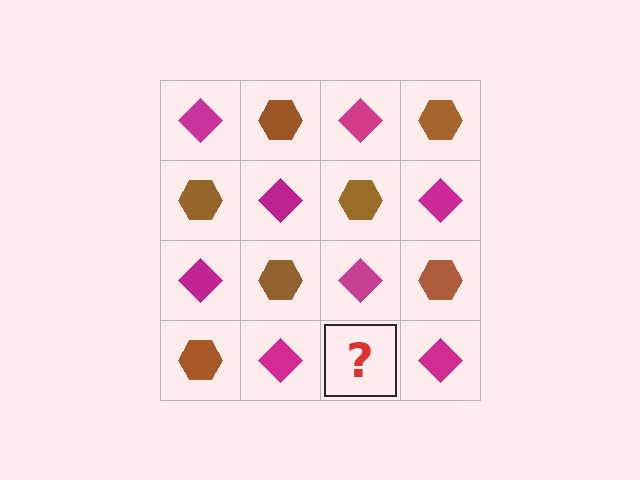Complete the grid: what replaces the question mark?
The question mark should be replaced with a brown hexagon.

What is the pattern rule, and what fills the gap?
The rule is that it alternates magenta diamond and brown hexagon in a checkerboard pattern. The gap should be filled with a brown hexagon.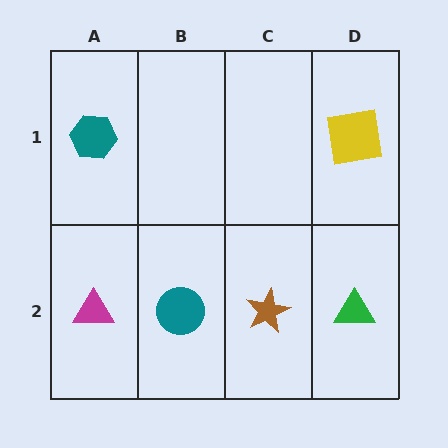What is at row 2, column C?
A brown star.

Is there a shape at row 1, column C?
No, that cell is empty.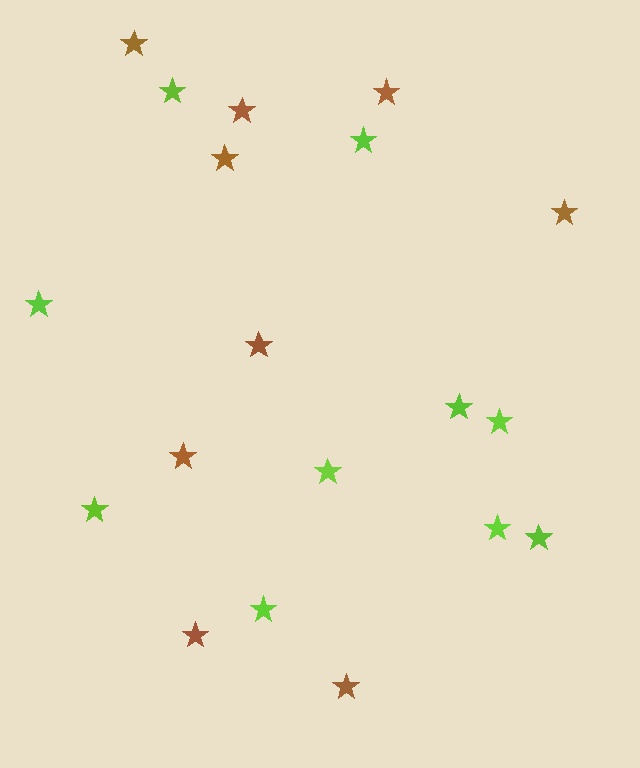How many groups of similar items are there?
There are 2 groups: one group of brown stars (9) and one group of lime stars (10).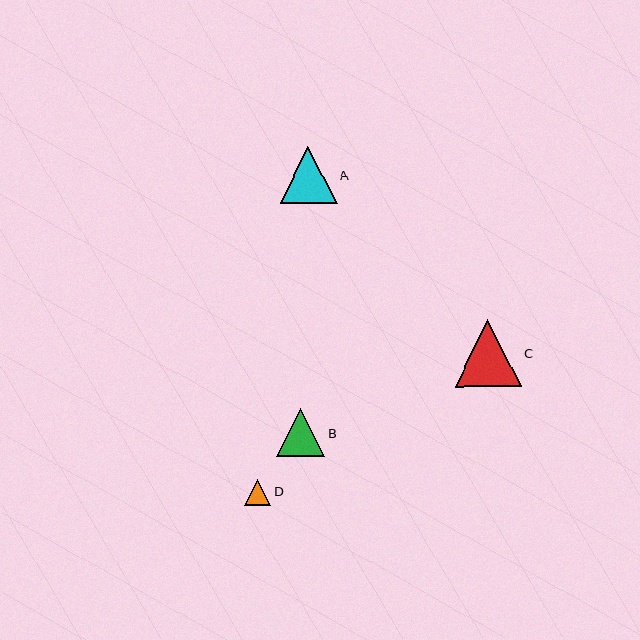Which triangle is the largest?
Triangle C is the largest with a size of approximately 67 pixels.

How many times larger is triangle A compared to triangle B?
Triangle A is approximately 1.2 times the size of triangle B.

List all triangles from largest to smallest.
From largest to smallest: C, A, B, D.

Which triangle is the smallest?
Triangle D is the smallest with a size of approximately 26 pixels.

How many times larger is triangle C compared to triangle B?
Triangle C is approximately 1.4 times the size of triangle B.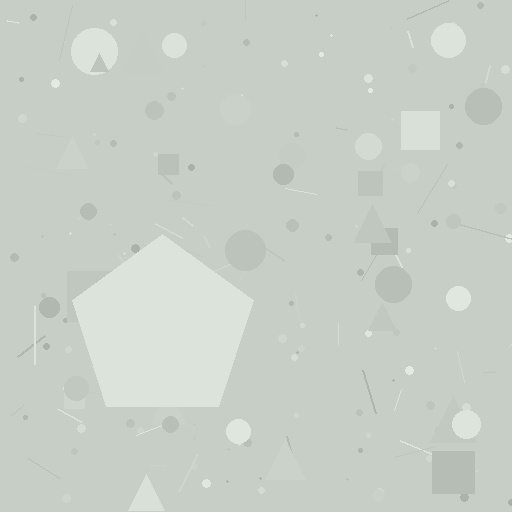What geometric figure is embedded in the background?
A pentagon is embedded in the background.